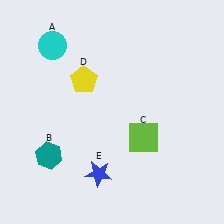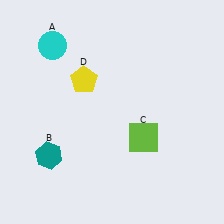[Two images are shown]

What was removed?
The blue star (E) was removed in Image 2.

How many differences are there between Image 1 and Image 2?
There is 1 difference between the two images.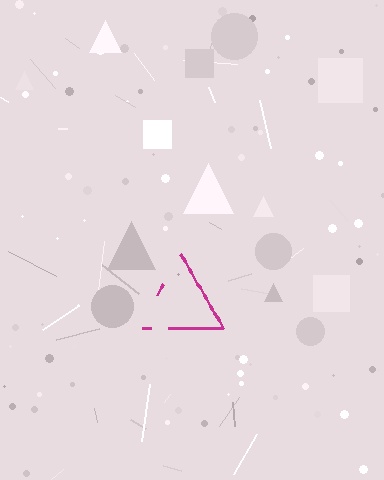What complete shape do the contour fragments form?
The contour fragments form a triangle.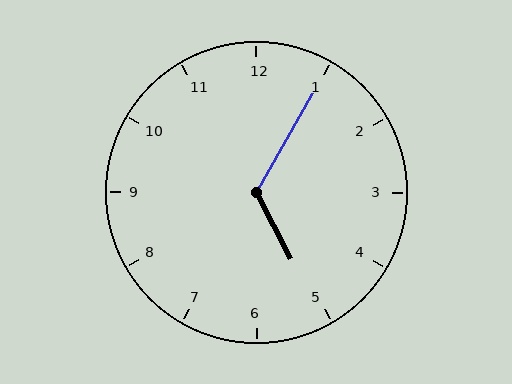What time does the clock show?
5:05.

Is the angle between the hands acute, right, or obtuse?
It is obtuse.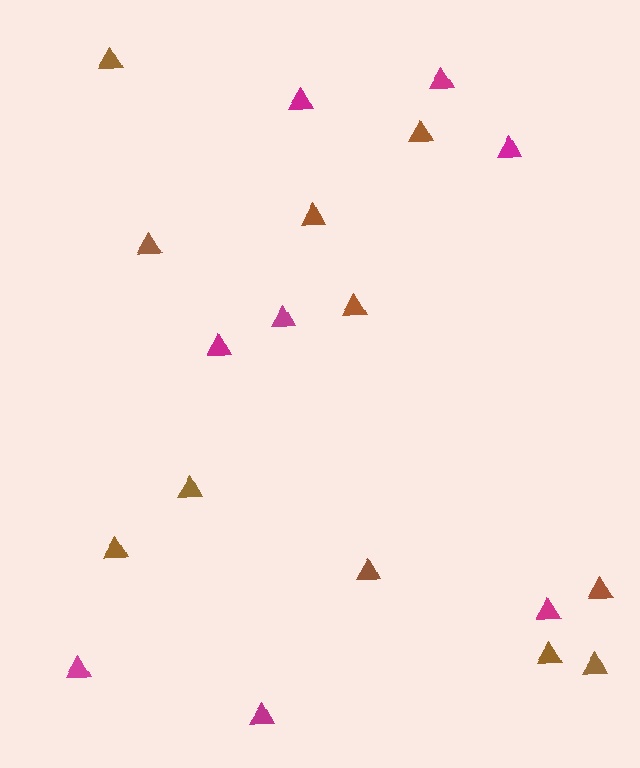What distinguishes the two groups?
There are 2 groups: one group of brown triangles (11) and one group of magenta triangles (8).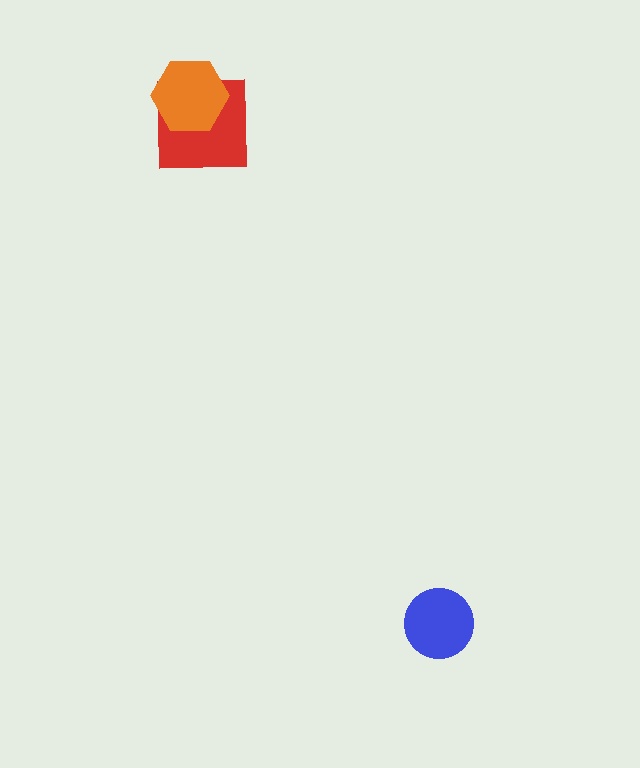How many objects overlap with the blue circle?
0 objects overlap with the blue circle.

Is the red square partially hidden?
Yes, it is partially covered by another shape.